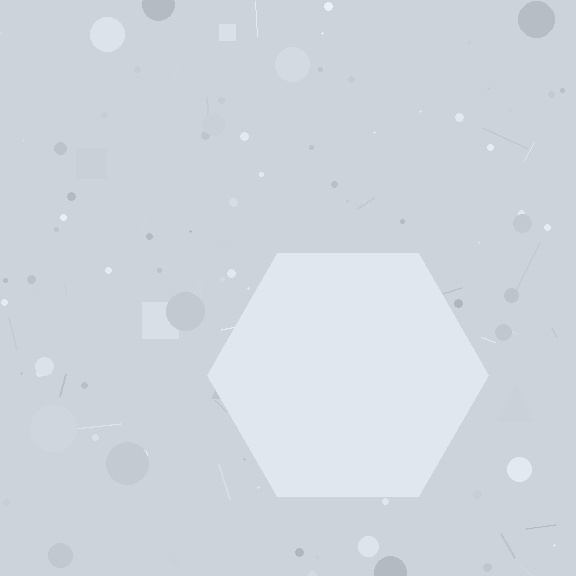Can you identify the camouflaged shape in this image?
The camouflaged shape is a hexagon.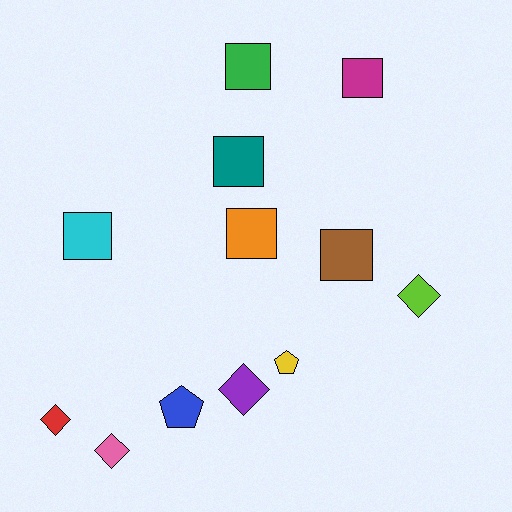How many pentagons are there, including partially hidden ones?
There are 2 pentagons.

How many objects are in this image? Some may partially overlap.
There are 12 objects.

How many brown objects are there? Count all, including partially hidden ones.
There is 1 brown object.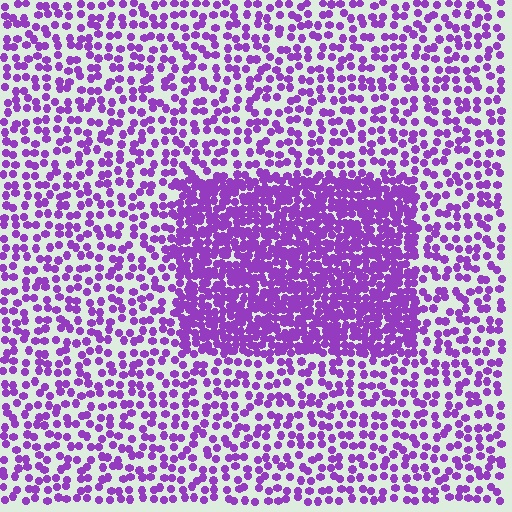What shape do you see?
I see a rectangle.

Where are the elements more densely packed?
The elements are more densely packed inside the rectangle boundary.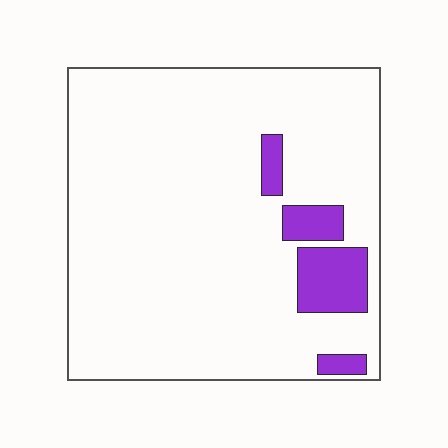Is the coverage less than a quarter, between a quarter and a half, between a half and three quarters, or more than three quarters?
Less than a quarter.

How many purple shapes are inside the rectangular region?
4.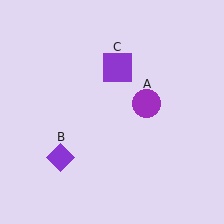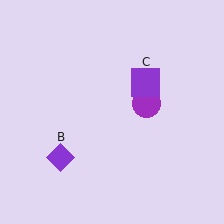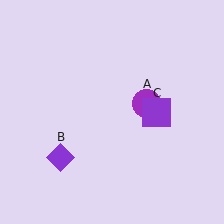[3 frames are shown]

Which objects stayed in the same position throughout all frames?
Purple circle (object A) and purple diamond (object B) remained stationary.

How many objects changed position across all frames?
1 object changed position: purple square (object C).